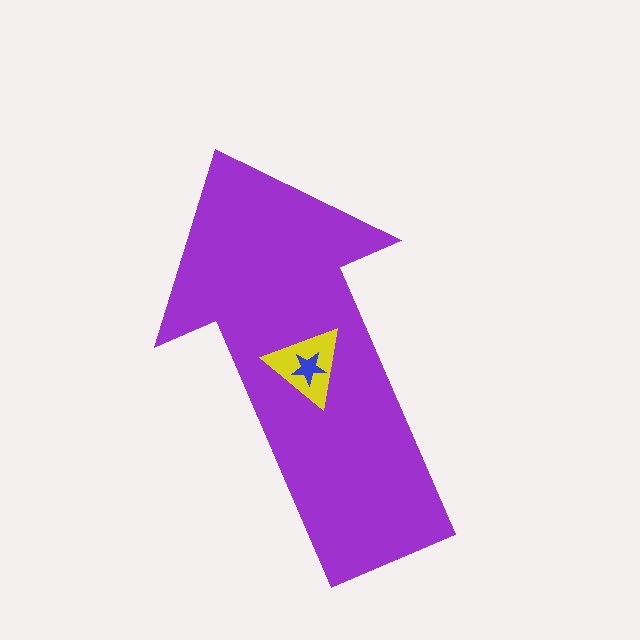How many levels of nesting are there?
3.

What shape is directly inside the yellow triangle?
The blue star.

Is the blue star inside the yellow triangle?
Yes.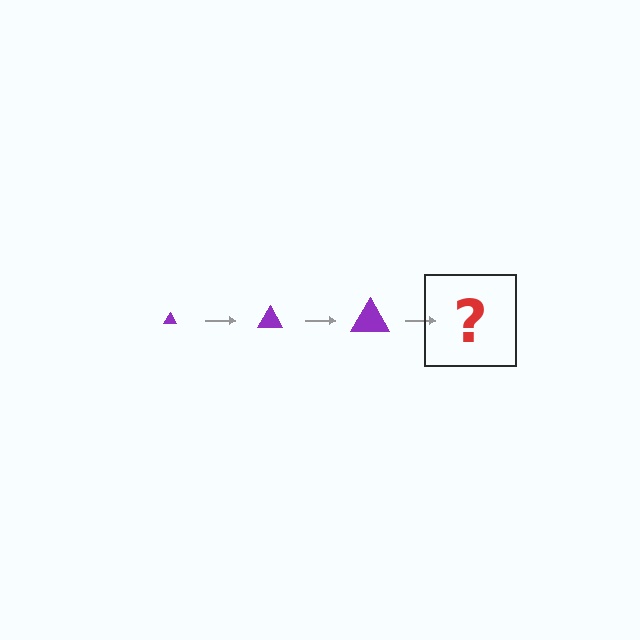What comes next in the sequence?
The next element should be a purple triangle, larger than the previous one.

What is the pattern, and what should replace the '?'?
The pattern is that the triangle gets progressively larger each step. The '?' should be a purple triangle, larger than the previous one.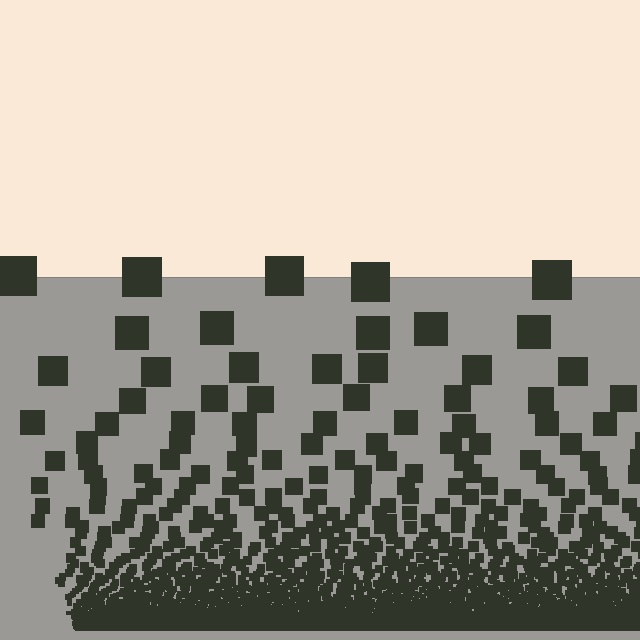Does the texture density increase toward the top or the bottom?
Density increases toward the bottom.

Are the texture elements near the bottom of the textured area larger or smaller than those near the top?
Smaller. The gradient is inverted — elements near the bottom are smaller and denser.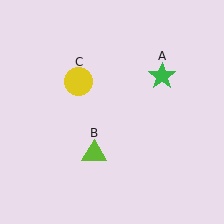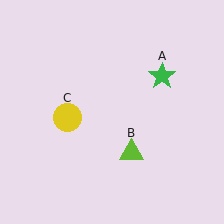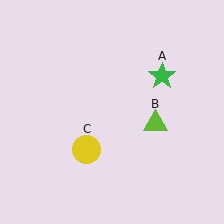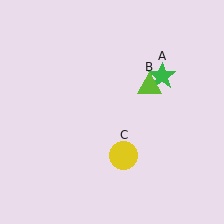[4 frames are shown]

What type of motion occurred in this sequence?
The lime triangle (object B), yellow circle (object C) rotated counterclockwise around the center of the scene.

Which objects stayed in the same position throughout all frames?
Green star (object A) remained stationary.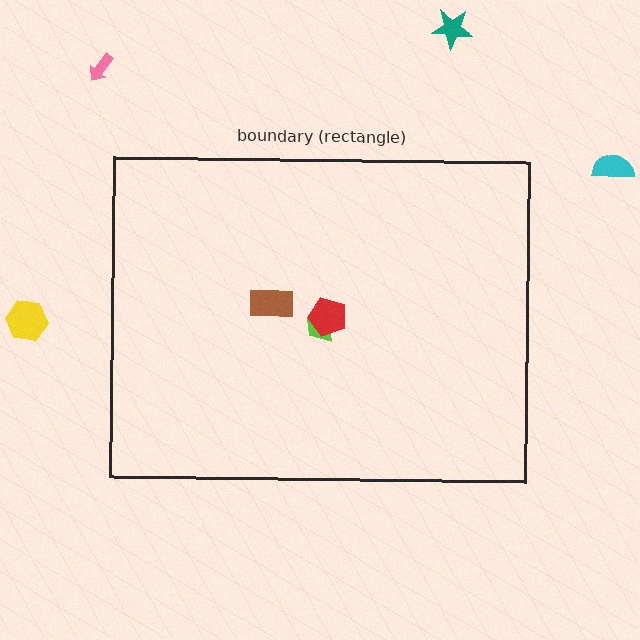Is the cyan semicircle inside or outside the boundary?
Outside.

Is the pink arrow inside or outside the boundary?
Outside.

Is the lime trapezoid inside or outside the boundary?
Inside.